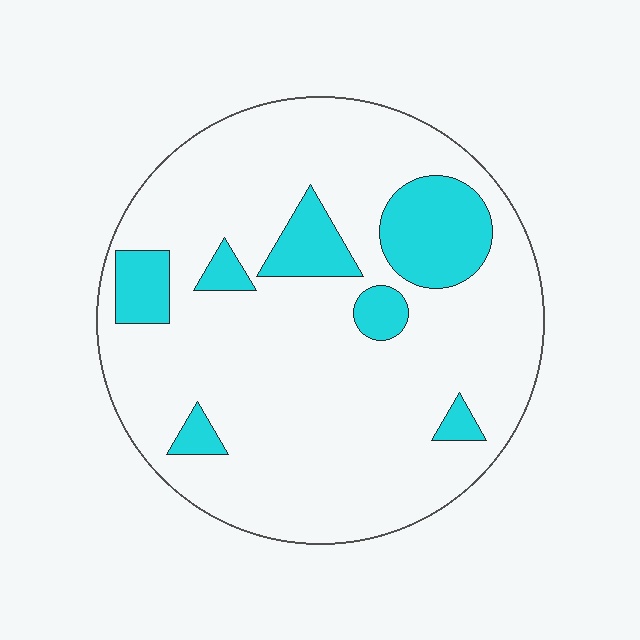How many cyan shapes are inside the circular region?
7.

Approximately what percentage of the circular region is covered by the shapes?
Approximately 15%.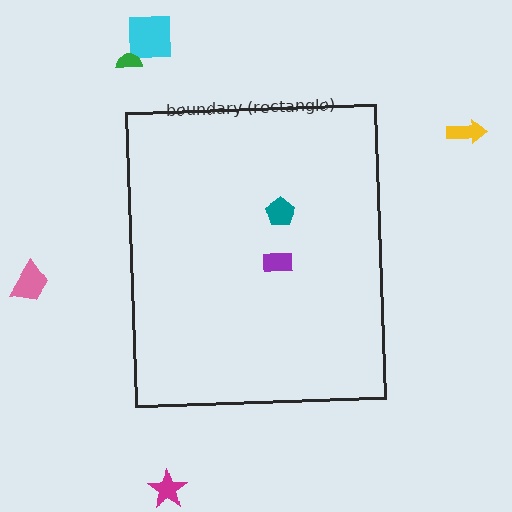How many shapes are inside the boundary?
2 inside, 5 outside.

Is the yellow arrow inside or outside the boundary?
Outside.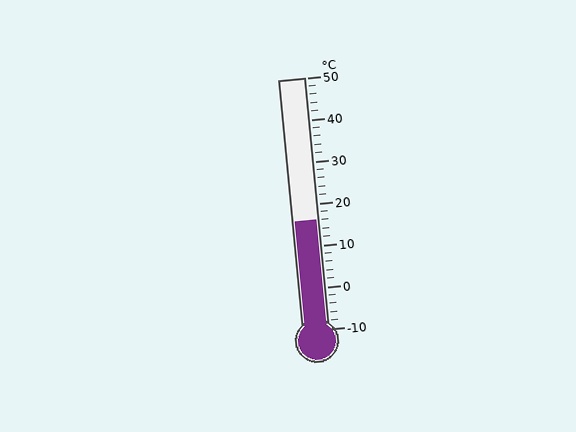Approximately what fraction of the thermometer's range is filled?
The thermometer is filled to approximately 45% of its range.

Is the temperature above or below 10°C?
The temperature is above 10°C.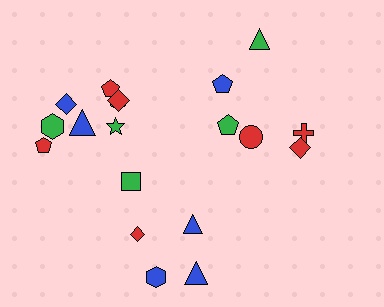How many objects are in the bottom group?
There are 5 objects.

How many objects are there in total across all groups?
There are 19 objects.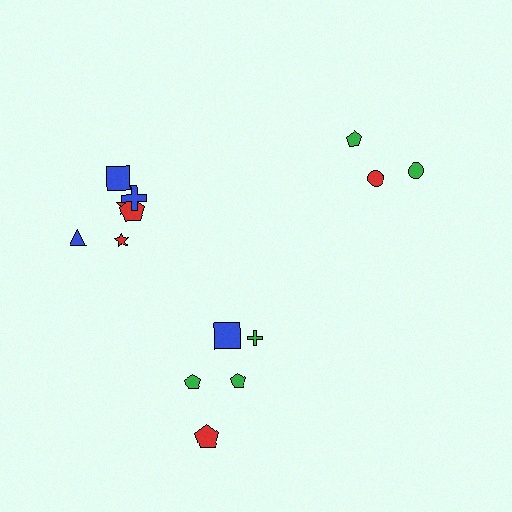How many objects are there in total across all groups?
There are 14 objects.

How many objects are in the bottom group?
There are 5 objects.